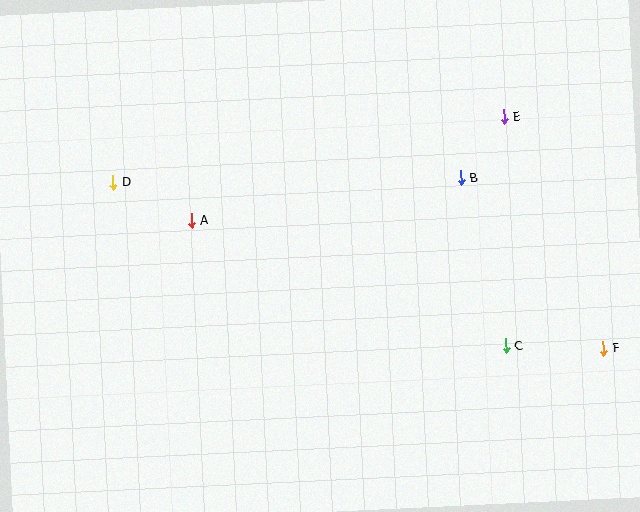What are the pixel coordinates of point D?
Point D is at (113, 183).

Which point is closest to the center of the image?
Point A at (192, 221) is closest to the center.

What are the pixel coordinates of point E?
Point E is at (504, 117).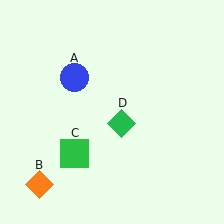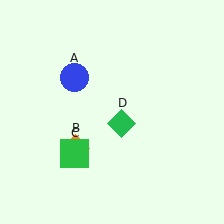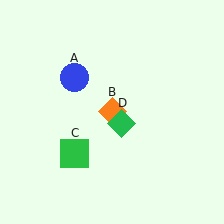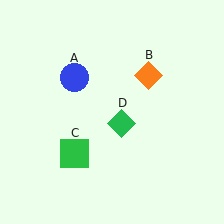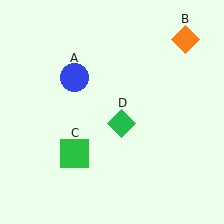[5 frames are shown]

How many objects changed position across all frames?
1 object changed position: orange diamond (object B).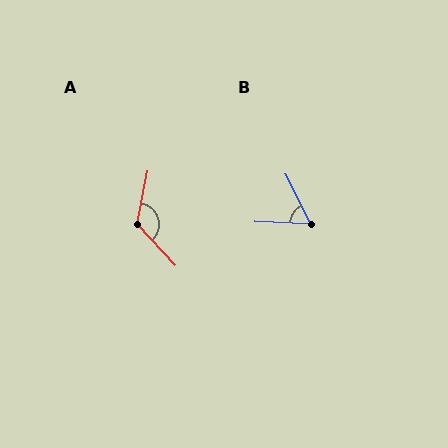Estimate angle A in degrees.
Approximately 126 degrees.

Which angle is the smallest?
B, at approximately 61 degrees.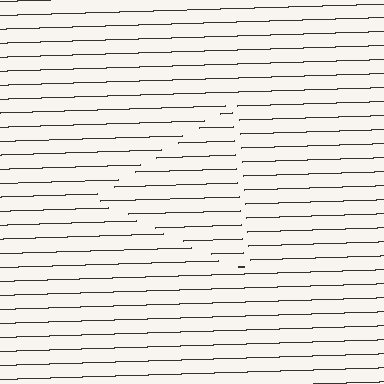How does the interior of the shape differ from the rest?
The interior of the shape contains the same grating, shifted by half a period — the contour is defined by the phase discontinuity where line-ends from the inner and outer gratings abut.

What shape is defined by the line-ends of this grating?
An illusory triangle. The interior of the shape contains the same grating, shifted by half a period — the contour is defined by the phase discontinuity where line-ends from the inner and outer gratings abut.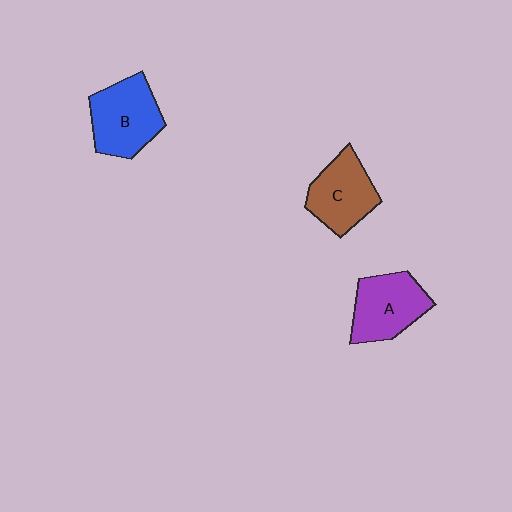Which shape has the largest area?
Shape B (blue).